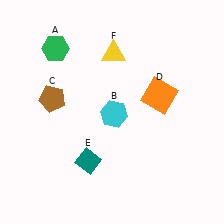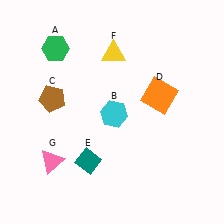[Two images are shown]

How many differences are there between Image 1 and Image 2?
There is 1 difference between the two images.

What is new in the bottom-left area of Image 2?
A pink triangle (G) was added in the bottom-left area of Image 2.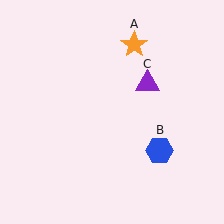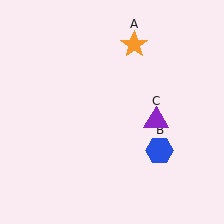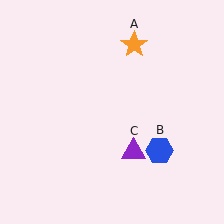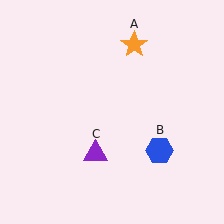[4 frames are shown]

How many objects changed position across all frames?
1 object changed position: purple triangle (object C).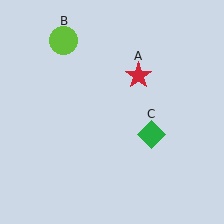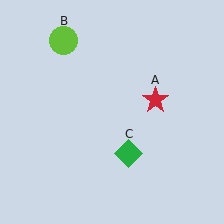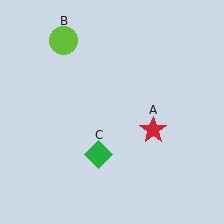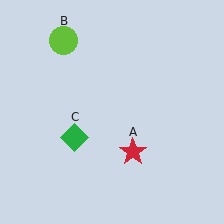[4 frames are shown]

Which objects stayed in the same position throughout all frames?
Lime circle (object B) remained stationary.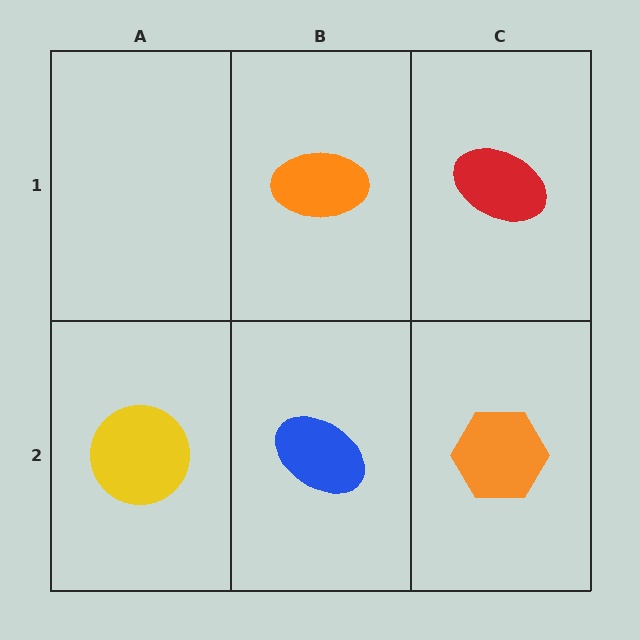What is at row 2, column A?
A yellow circle.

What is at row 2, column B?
A blue ellipse.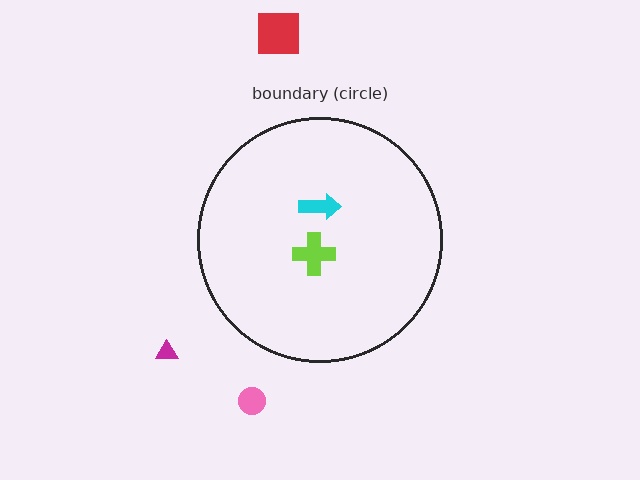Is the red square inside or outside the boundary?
Outside.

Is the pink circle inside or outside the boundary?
Outside.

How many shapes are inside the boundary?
2 inside, 3 outside.